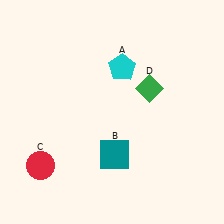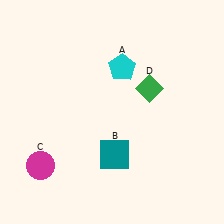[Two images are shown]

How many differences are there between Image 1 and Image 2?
There is 1 difference between the two images.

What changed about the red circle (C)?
In Image 1, C is red. In Image 2, it changed to magenta.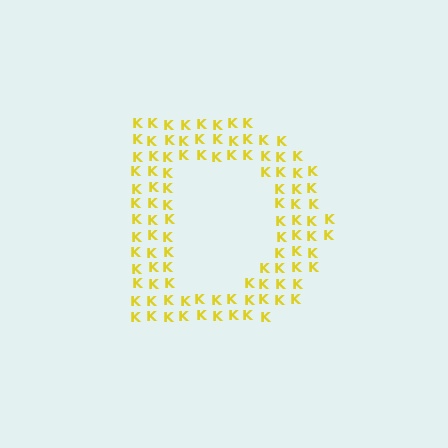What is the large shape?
The large shape is the letter D.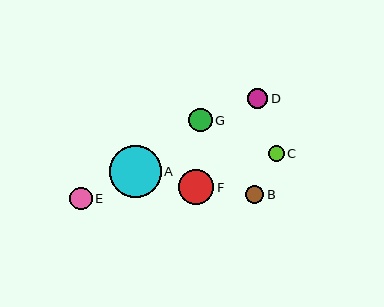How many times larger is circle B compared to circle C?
Circle B is approximately 1.1 times the size of circle C.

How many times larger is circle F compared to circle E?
Circle F is approximately 1.6 times the size of circle E.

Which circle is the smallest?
Circle C is the smallest with a size of approximately 16 pixels.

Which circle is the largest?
Circle A is the largest with a size of approximately 52 pixels.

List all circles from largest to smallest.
From largest to smallest: A, F, G, E, D, B, C.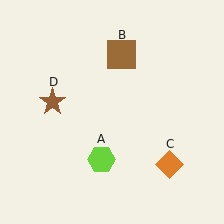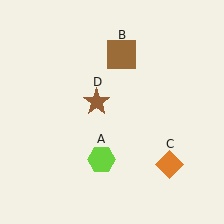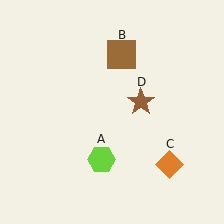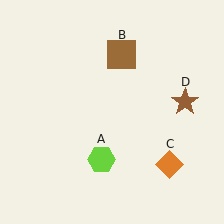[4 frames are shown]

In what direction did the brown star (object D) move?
The brown star (object D) moved right.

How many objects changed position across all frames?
1 object changed position: brown star (object D).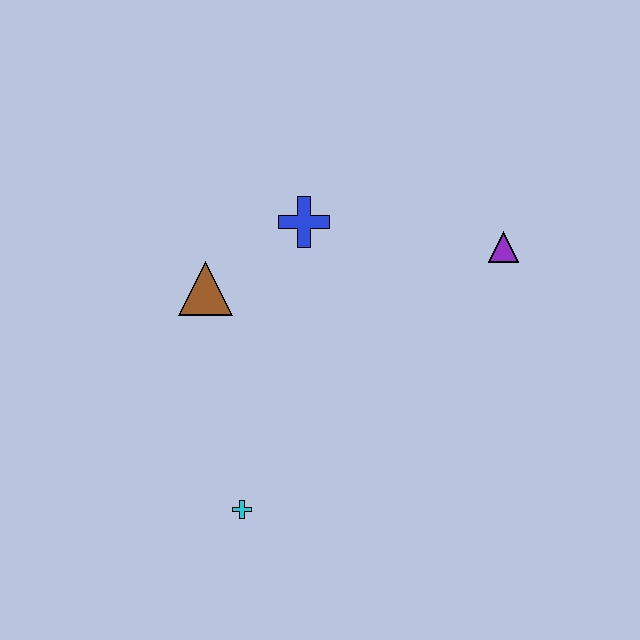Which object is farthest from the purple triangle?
The cyan cross is farthest from the purple triangle.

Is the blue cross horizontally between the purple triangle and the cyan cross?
Yes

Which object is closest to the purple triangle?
The blue cross is closest to the purple triangle.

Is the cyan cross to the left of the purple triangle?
Yes